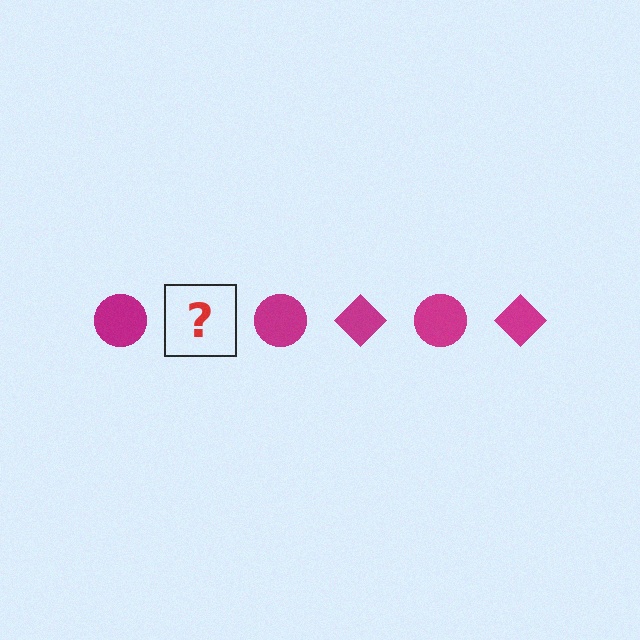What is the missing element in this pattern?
The missing element is a magenta diamond.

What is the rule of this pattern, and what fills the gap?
The rule is that the pattern cycles through circle, diamond shapes in magenta. The gap should be filled with a magenta diamond.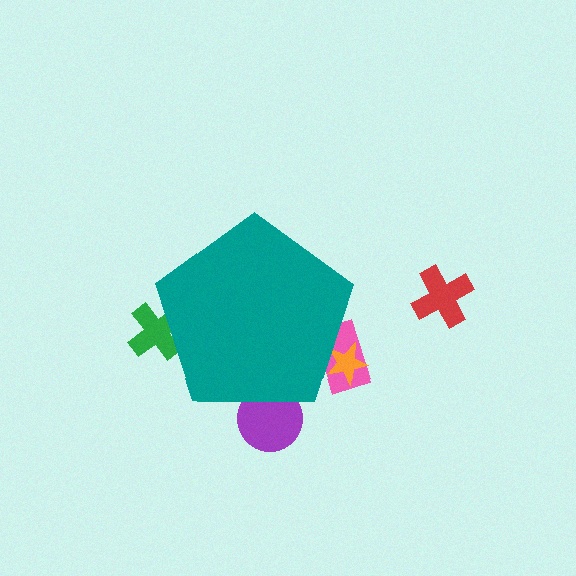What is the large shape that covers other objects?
A teal pentagon.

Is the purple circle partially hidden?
Yes, the purple circle is partially hidden behind the teal pentagon.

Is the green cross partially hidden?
Yes, the green cross is partially hidden behind the teal pentagon.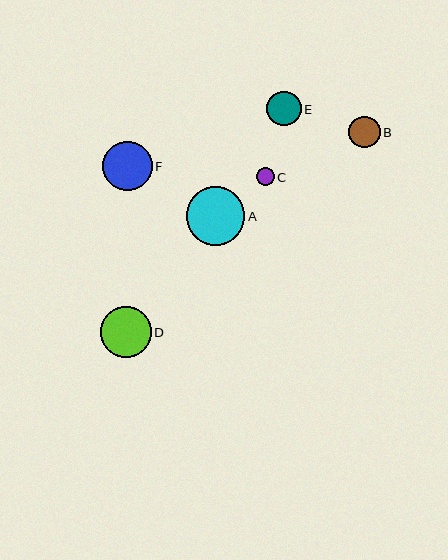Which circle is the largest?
Circle A is the largest with a size of approximately 59 pixels.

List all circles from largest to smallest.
From largest to smallest: A, D, F, E, B, C.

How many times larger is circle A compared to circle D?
Circle A is approximately 1.2 times the size of circle D.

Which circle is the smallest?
Circle C is the smallest with a size of approximately 18 pixels.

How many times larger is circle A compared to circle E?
Circle A is approximately 1.7 times the size of circle E.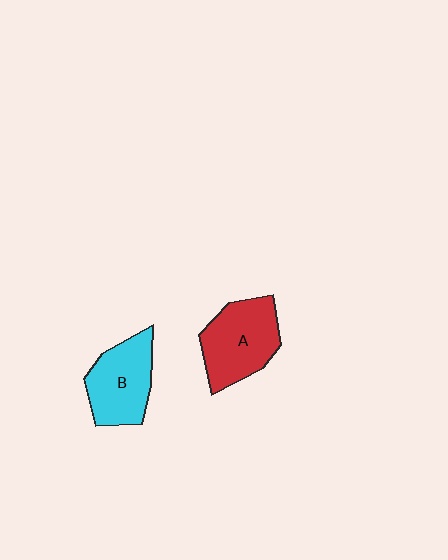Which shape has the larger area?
Shape A (red).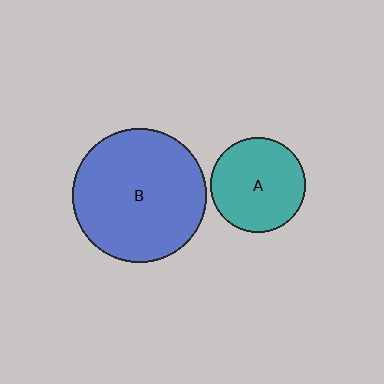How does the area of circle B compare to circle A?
Approximately 2.0 times.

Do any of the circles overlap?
No, none of the circles overlap.